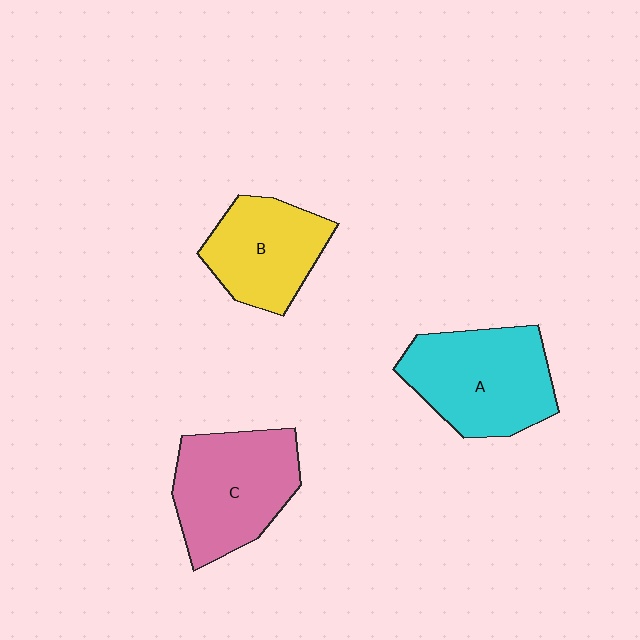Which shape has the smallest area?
Shape B (yellow).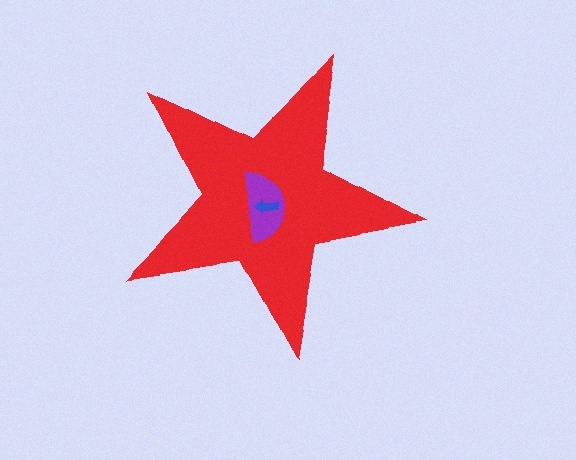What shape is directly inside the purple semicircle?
The blue arrow.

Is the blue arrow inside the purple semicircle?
Yes.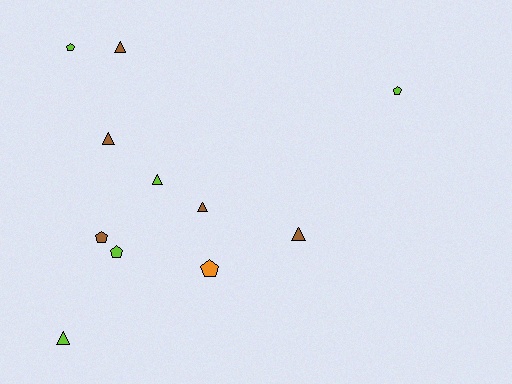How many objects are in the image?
There are 11 objects.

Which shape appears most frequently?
Triangle, with 6 objects.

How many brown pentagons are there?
There is 1 brown pentagon.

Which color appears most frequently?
Brown, with 5 objects.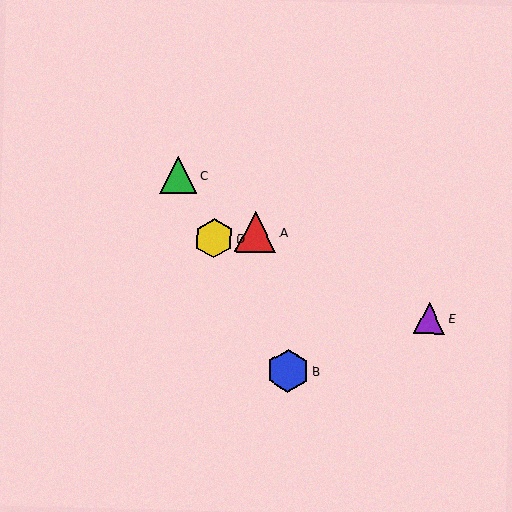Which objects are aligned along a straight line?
Objects B, C, D are aligned along a straight line.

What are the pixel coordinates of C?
Object C is at (178, 175).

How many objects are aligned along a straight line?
3 objects (B, C, D) are aligned along a straight line.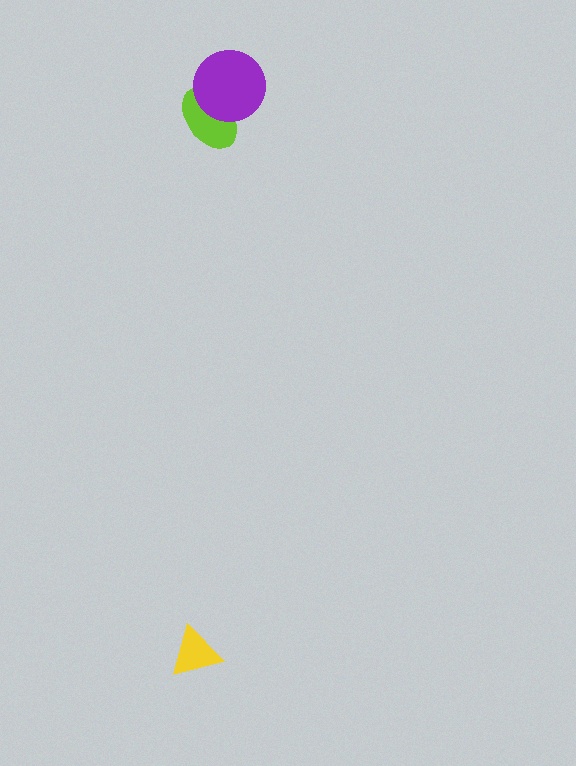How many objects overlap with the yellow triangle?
0 objects overlap with the yellow triangle.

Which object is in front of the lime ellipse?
The purple circle is in front of the lime ellipse.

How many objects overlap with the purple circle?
1 object overlaps with the purple circle.